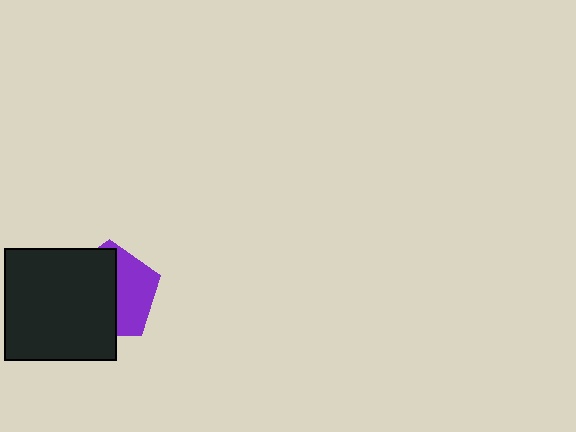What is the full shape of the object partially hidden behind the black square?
The partially hidden object is a purple pentagon.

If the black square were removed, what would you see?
You would see the complete purple pentagon.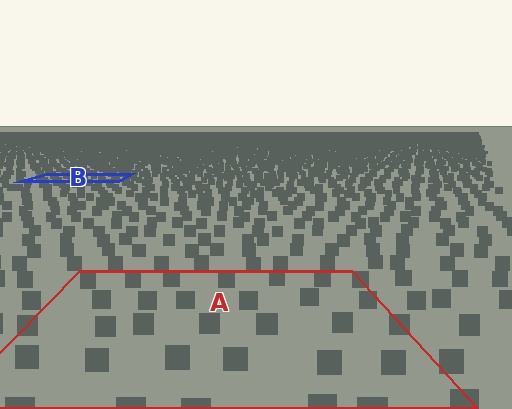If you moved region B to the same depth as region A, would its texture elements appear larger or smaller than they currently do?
They would appear larger. At a closer depth, the same texture elements are projected at a bigger on-screen size.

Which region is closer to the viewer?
Region A is closer. The texture elements there are larger and more spread out.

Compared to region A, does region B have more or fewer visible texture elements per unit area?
Region B has more texture elements per unit area — they are packed more densely because it is farther away.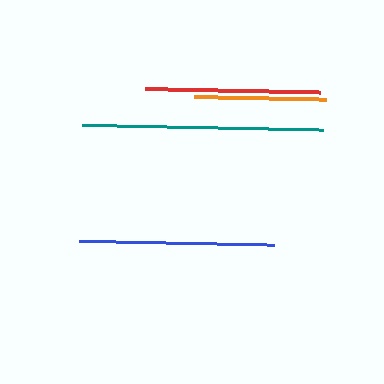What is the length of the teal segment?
The teal segment is approximately 241 pixels long.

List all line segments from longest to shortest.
From longest to shortest: teal, blue, red, orange.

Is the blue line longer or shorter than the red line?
The blue line is longer than the red line.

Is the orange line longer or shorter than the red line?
The red line is longer than the orange line.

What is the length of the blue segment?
The blue segment is approximately 194 pixels long.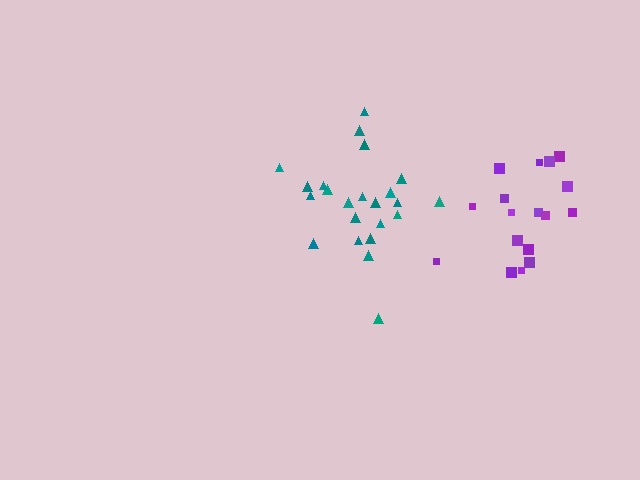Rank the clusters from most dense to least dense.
purple, teal.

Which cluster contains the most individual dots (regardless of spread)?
Teal (23).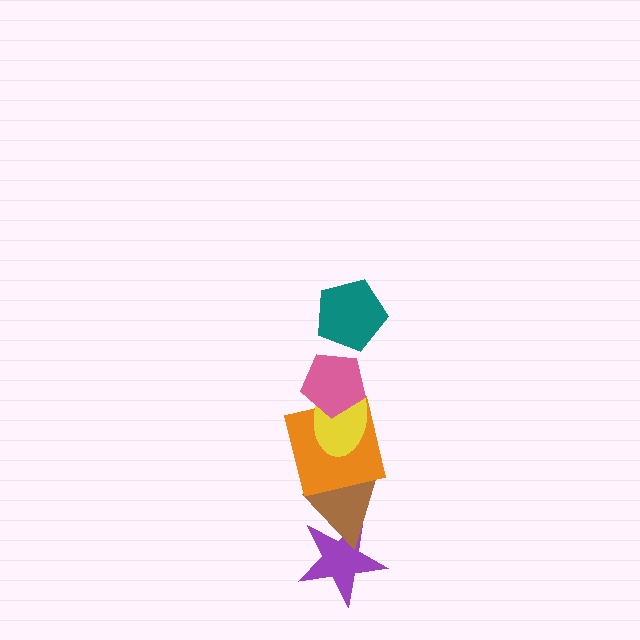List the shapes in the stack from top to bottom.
From top to bottom: the teal pentagon, the pink pentagon, the yellow ellipse, the orange square, the brown triangle, the purple star.